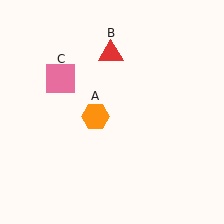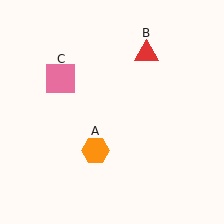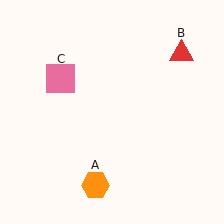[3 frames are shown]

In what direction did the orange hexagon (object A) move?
The orange hexagon (object A) moved down.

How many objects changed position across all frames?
2 objects changed position: orange hexagon (object A), red triangle (object B).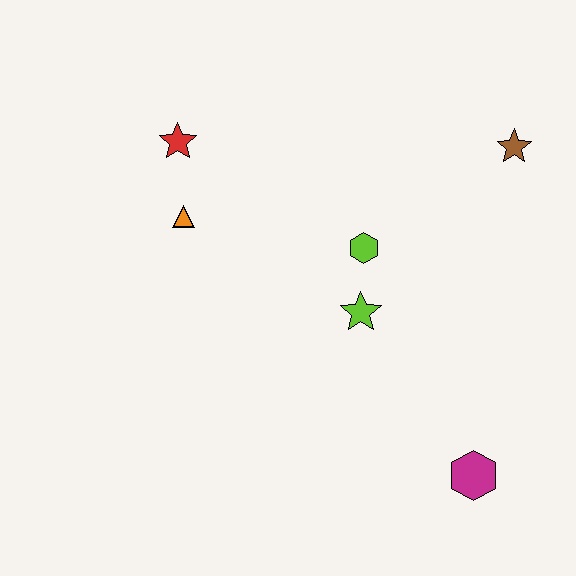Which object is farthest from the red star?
The magenta hexagon is farthest from the red star.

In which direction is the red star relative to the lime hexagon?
The red star is to the left of the lime hexagon.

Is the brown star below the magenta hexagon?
No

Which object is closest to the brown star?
The lime hexagon is closest to the brown star.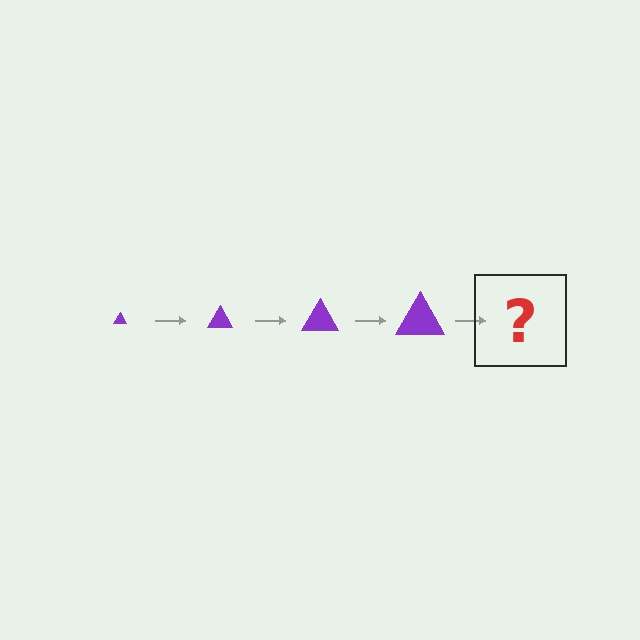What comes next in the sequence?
The next element should be a purple triangle, larger than the previous one.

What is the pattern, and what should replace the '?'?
The pattern is that the triangle gets progressively larger each step. The '?' should be a purple triangle, larger than the previous one.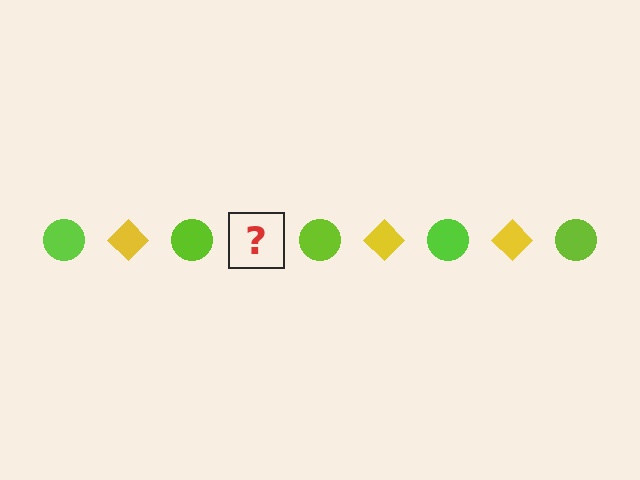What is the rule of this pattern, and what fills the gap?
The rule is that the pattern alternates between lime circle and yellow diamond. The gap should be filled with a yellow diamond.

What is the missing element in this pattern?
The missing element is a yellow diamond.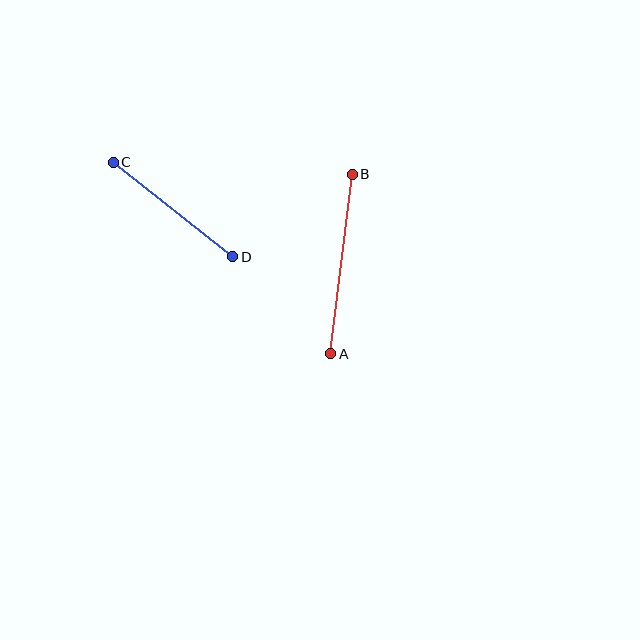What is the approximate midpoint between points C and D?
The midpoint is at approximately (173, 210) pixels.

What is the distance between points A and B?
The distance is approximately 181 pixels.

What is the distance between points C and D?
The distance is approximately 152 pixels.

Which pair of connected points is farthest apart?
Points A and B are farthest apart.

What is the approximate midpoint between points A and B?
The midpoint is at approximately (341, 264) pixels.